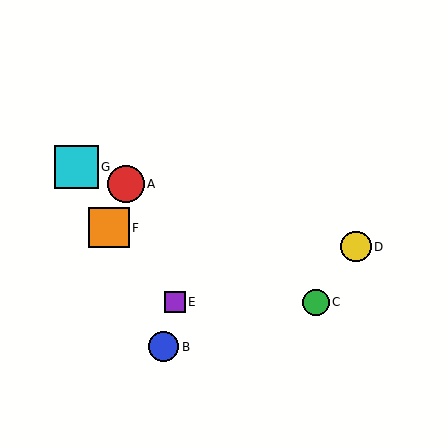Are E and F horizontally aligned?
No, E is at y≈302 and F is at y≈228.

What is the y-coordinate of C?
Object C is at y≈302.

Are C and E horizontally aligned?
Yes, both are at y≈302.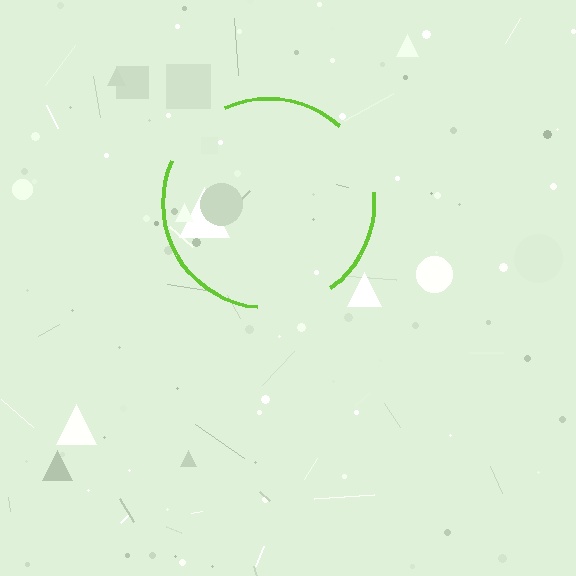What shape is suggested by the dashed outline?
The dashed outline suggests a circle.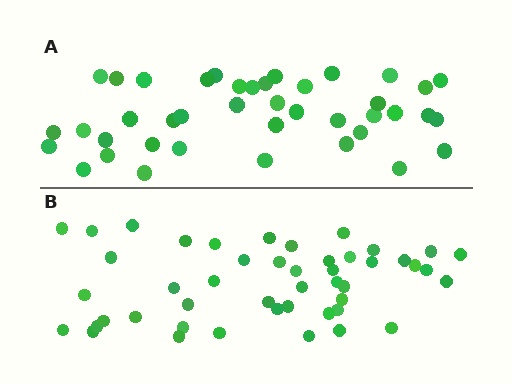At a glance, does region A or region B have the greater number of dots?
Region B (the bottom region) has more dots.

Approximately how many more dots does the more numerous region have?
Region B has about 6 more dots than region A.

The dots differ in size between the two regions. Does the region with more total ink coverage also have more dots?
No. Region A has more total ink coverage because its dots are larger, but region B actually contains more individual dots. Total area can be misleading — the number of items is what matters here.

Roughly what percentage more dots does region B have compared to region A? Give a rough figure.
About 15% more.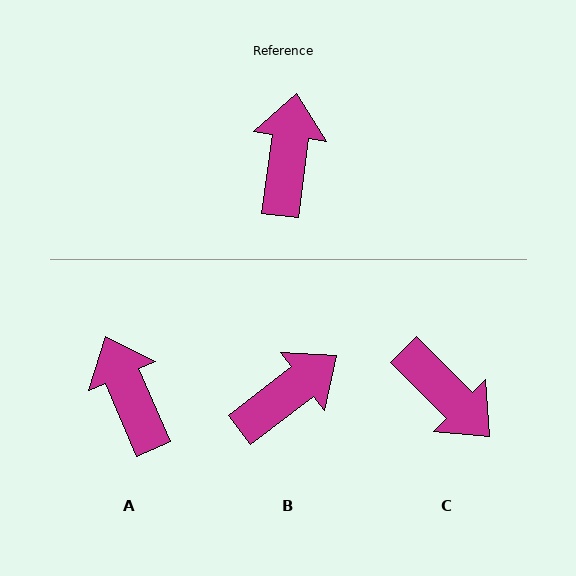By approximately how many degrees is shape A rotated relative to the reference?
Approximately 31 degrees counter-clockwise.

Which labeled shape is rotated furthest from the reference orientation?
C, about 128 degrees away.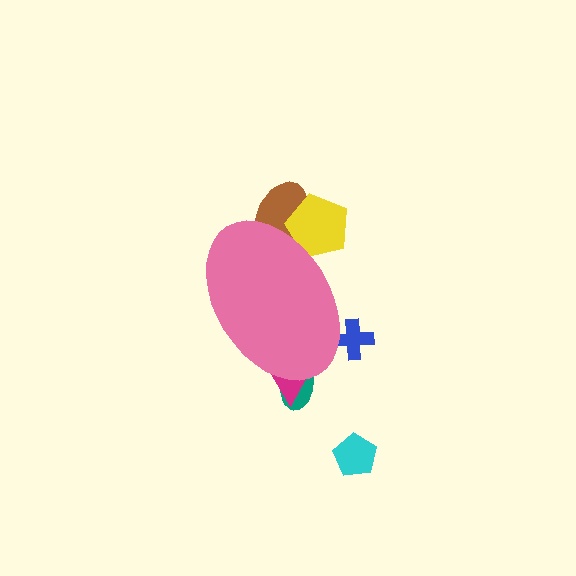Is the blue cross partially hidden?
Yes, the blue cross is partially hidden behind the pink ellipse.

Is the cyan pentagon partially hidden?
No, the cyan pentagon is fully visible.